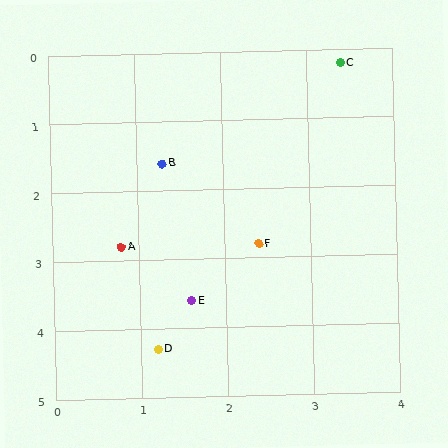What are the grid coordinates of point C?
Point C is at approximately (3.4, 0.2).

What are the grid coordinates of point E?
Point E is at approximately (1.6, 3.6).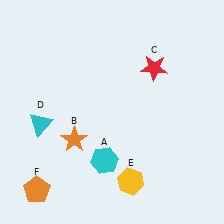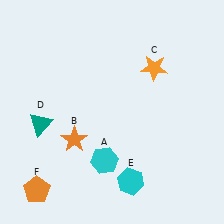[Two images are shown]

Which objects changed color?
C changed from red to orange. D changed from cyan to teal. E changed from yellow to cyan.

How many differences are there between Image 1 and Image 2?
There are 3 differences between the two images.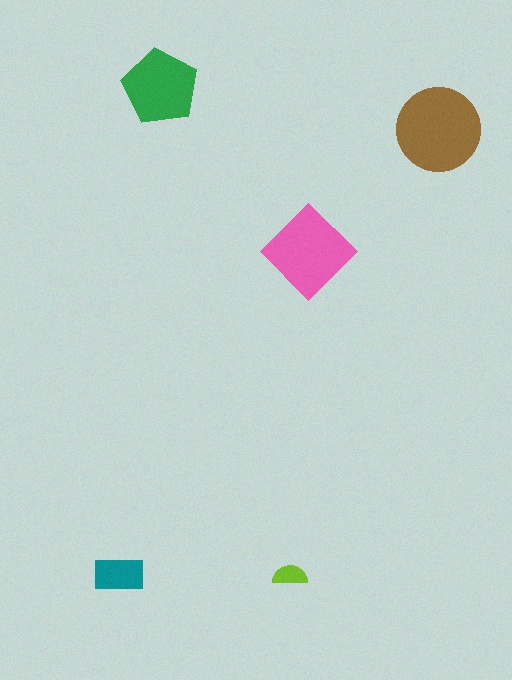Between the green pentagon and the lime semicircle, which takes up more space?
The green pentagon.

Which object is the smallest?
The lime semicircle.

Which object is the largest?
The brown circle.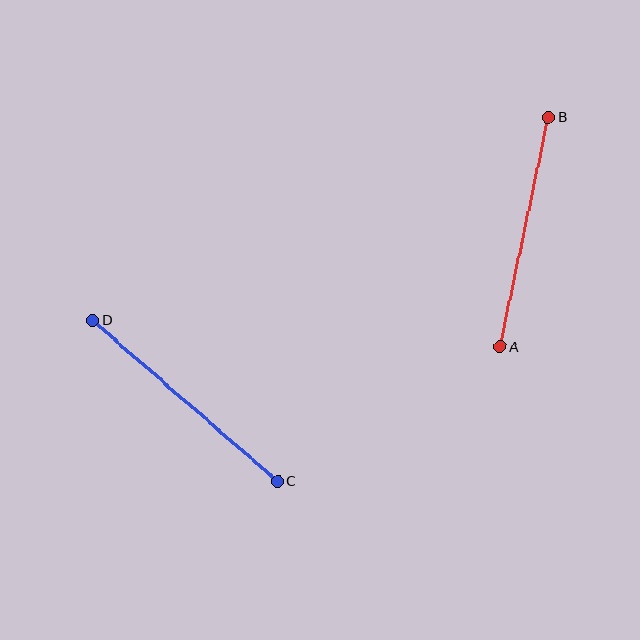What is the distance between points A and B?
The distance is approximately 234 pixels.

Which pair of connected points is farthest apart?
Points C and D are farthest apart.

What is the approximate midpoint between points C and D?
The midpoint is at approximately (185, 401) pixels.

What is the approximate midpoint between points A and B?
The midpoint is at approximately (524, 232) pixels.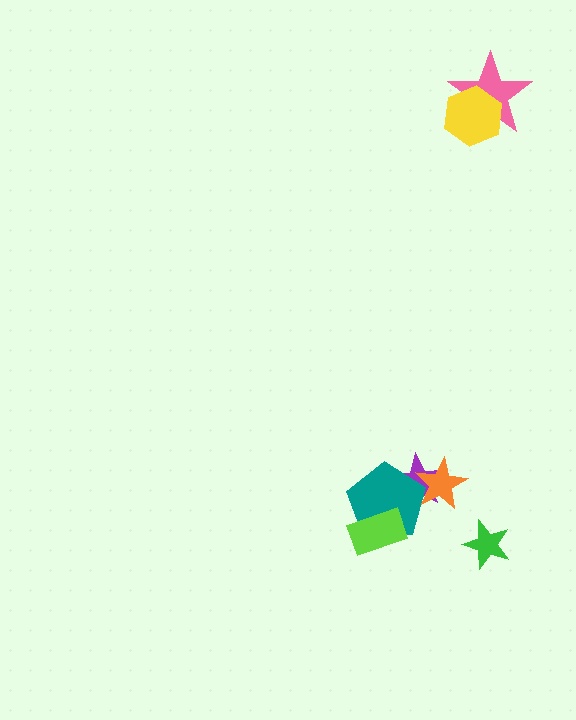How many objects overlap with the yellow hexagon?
1 object overlaps with the yellow hexagon.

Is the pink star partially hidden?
Yes, it is partially covered by another shape.